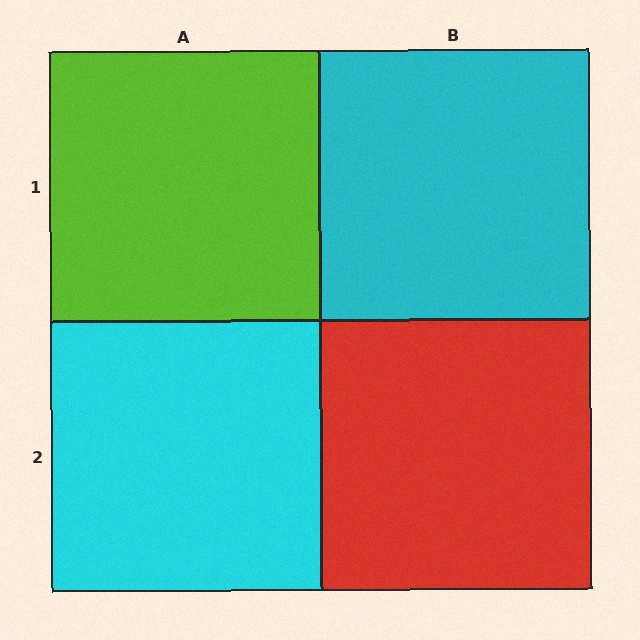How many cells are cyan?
2 cells are cyan.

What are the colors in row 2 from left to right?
Cyan, red.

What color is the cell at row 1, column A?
Lime.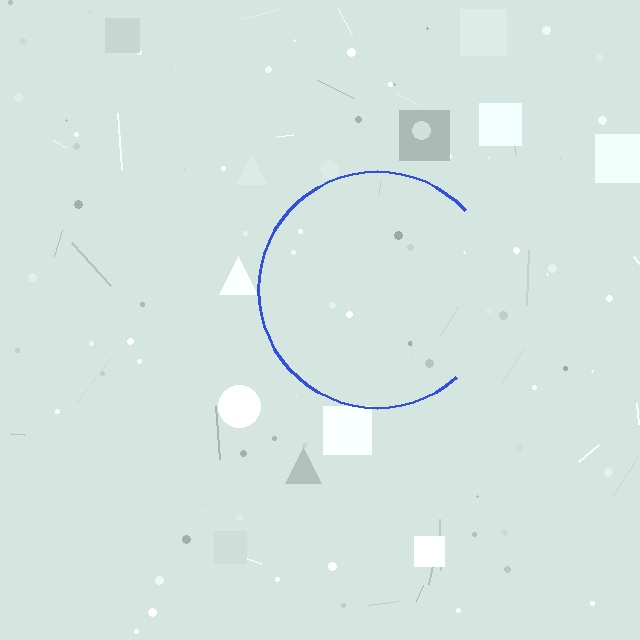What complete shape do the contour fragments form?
The contour fragments form a circle.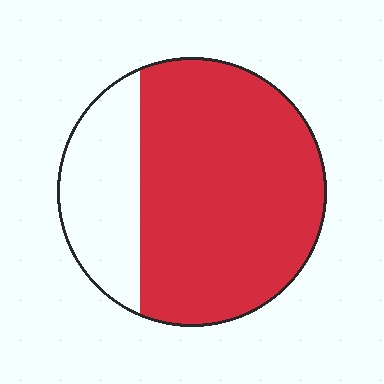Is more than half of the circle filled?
Yes.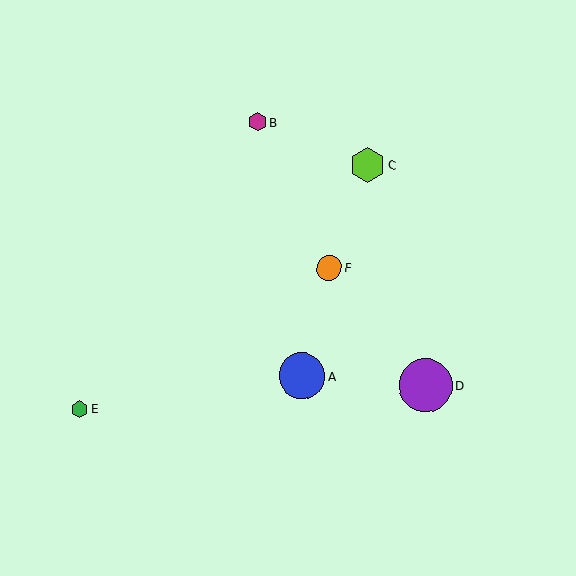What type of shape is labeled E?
Shape E is a green hexagon.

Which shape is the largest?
The purple circle (labeled D) is the largest.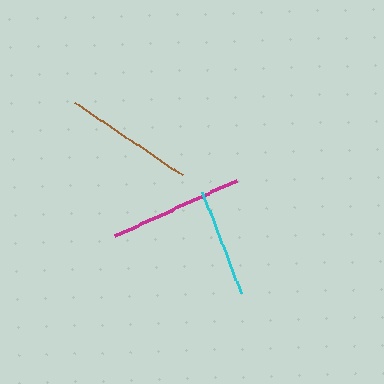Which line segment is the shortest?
The cyan line is the shortest at approximately 108 pixels.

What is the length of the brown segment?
The brown segment is approximately 129 pixels long.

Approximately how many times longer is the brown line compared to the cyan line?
The brown line is approximately 1.2 times the length of the cyan line.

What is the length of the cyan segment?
The cyan segment is approximately 108 pixels long.